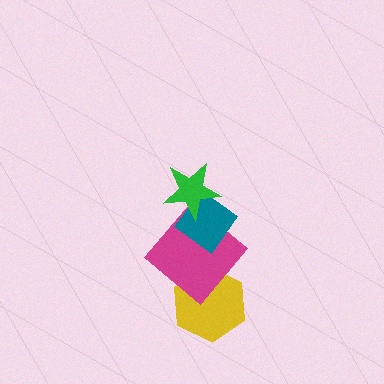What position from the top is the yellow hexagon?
The yellow hexagon is 4th from the top.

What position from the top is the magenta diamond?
The magenta diamond is 3rd from the top.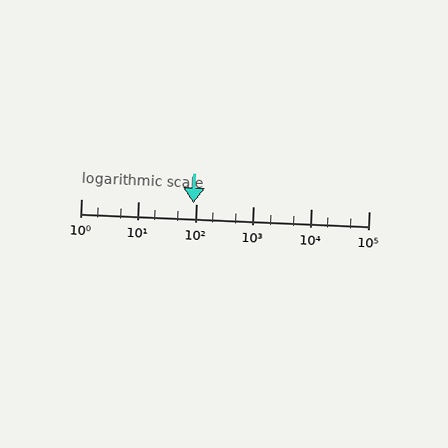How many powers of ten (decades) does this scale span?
The scale spans 5 decades, from 1 to 100000.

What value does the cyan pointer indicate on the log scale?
The pointer indicates approximately 88.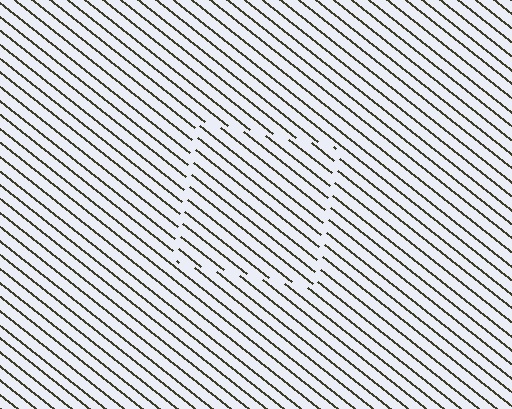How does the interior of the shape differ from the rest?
The interior of the shape contains the same grating, shifted by half a period — the contour is defined by the phase discontinuity where line-ends from the inner and outer gratings abut.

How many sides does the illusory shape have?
4 sides — the line-ends trace a square.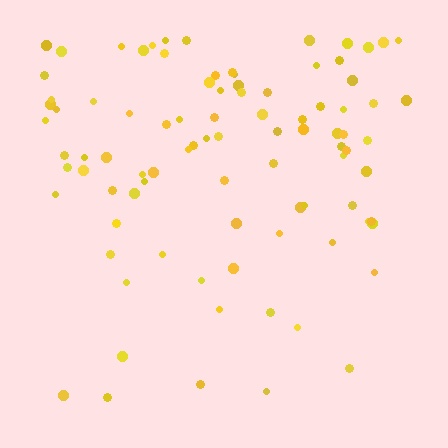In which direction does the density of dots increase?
From bottom to top, with the top side densest.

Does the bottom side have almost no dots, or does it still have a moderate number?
Still a moderate number, just noticeably fewer than the top.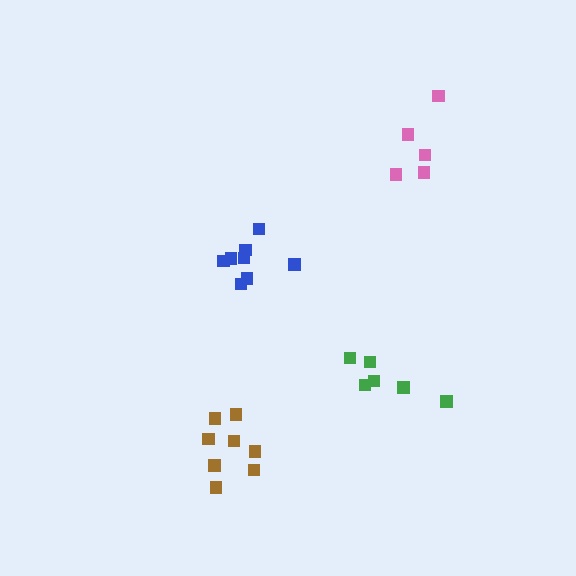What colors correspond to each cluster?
The clusters are colored: brown, pink, blue, green.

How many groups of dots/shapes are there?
There are 4 groups.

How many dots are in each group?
Group 1: 8 dots, Group 2: 5 dots, Group 3: 8 dots, Group 4: 6 dots (27 total).